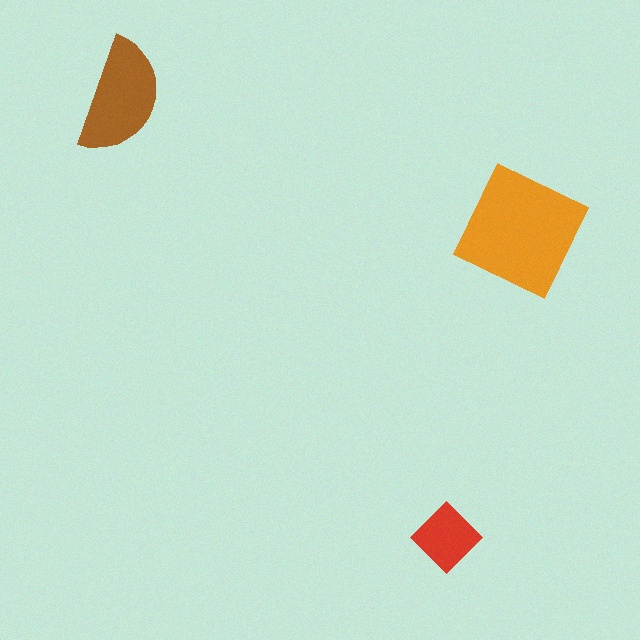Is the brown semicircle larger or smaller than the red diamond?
Larger.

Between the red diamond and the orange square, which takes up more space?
The orange square.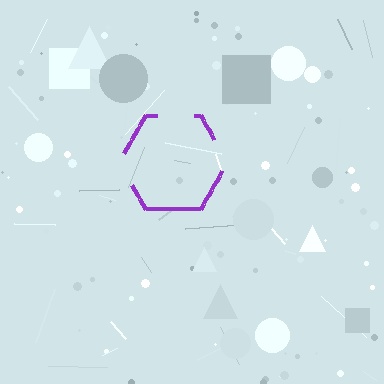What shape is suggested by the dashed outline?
The dashed outline suggests a hexagon.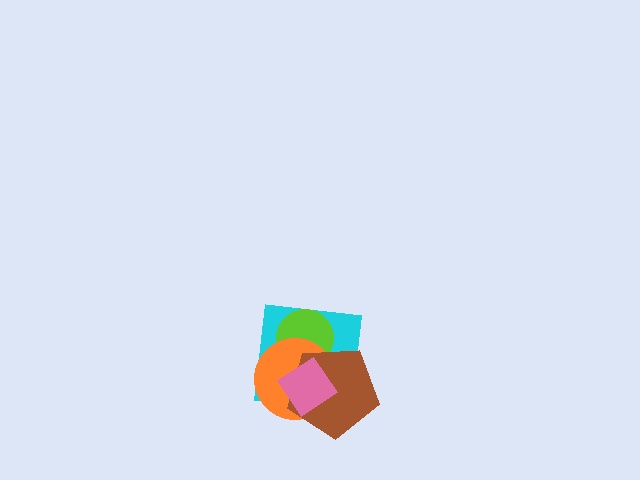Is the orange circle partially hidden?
Yes, it is partially covered by another shape.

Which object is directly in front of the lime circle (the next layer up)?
The orange circle is directly in front of the lime circle.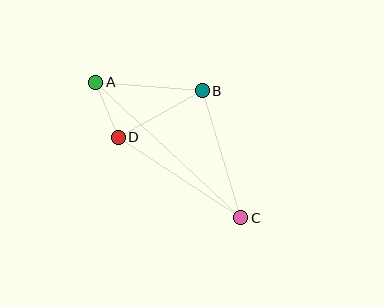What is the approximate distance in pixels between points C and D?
The distance between C and D is approximately 147 pixels.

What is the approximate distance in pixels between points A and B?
The distance between A and B is approximately 107 pixels.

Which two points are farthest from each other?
Points A and C are farthest from each other.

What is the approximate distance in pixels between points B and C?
The distance between B and C is approximately 133 pixels.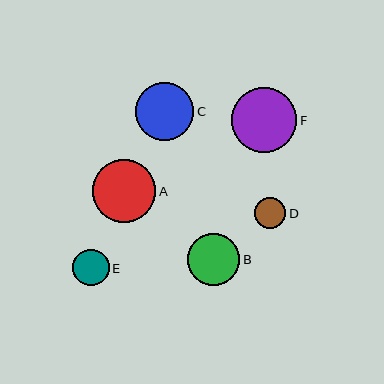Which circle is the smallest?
Circle D is the smallest with a size of approximately 31 pixels.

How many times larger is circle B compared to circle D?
Circle B is approximately 1.7 times the size of circle D.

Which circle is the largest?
Circle F is the largest with a size of approximately 65 pixels.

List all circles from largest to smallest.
From largest to smallest: F, A, C, B, E, D.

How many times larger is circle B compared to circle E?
Circle B is approximately 1.4 times the size of circle E.